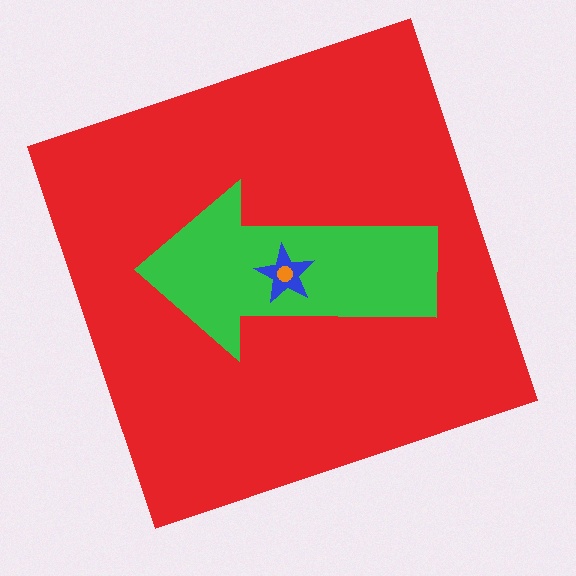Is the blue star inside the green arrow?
Yes.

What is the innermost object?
The orange circle.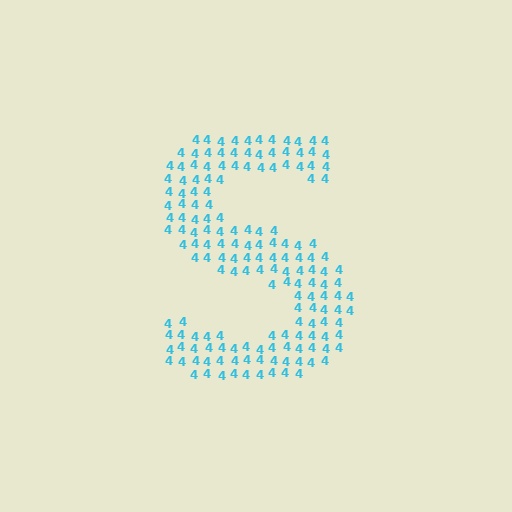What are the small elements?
The small elements are digit 4's.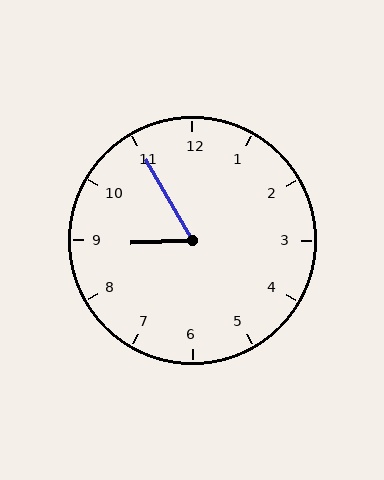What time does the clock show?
8:55.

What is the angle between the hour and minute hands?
Approximately 62 degrees.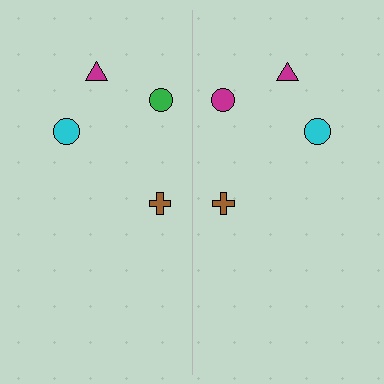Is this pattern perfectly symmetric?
No, the pattern is not perfectly symmetric. The magenta circle on the right side breaks the symmetry — its mirror counterpart is green.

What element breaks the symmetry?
The magenta circle on the right side breaks the symmetry — its mirror counterpart is green.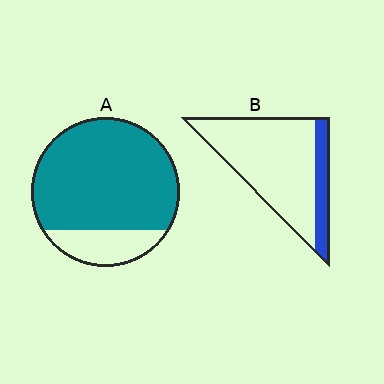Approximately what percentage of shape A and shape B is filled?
A is approximately 80% and B is approximately 20%.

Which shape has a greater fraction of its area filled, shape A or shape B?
Shape A.